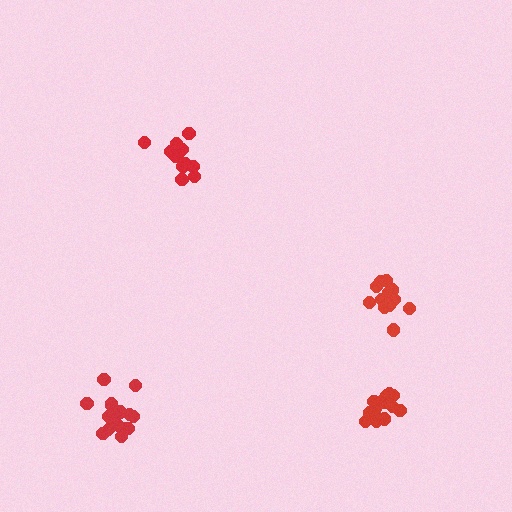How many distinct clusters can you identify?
There are 4 distinct clusters.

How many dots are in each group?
Group 1: 16 dots, Group 2: 15 dots, Group 3: 14 dots, Group 4: 15 dots (60 total).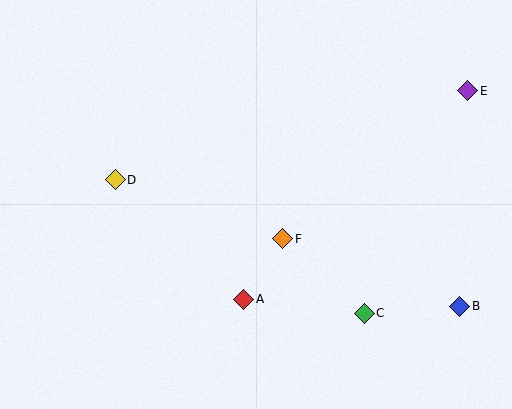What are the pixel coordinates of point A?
Point A is at (244, 299).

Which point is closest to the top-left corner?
Point D is closest to the top-left corner.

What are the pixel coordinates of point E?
Point E is at (468, 91).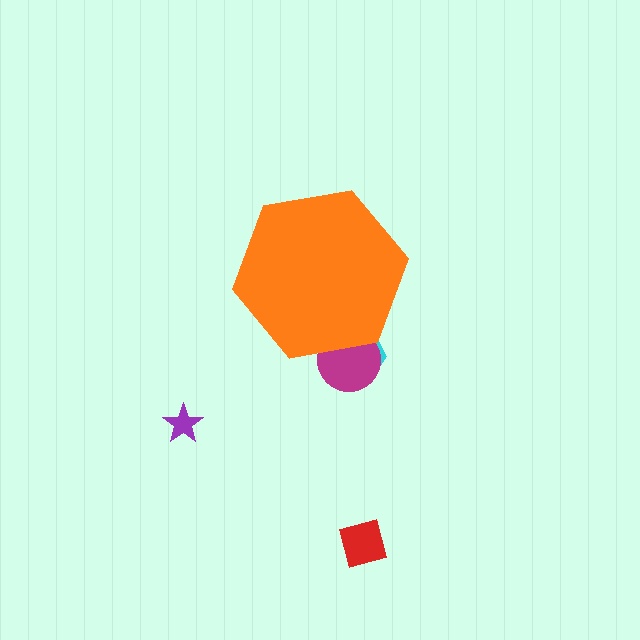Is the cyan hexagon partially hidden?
Yes, the cyan hexagon is partially hidden behind the orange hexagon.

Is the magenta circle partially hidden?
Yes, the magenta circle is partially hidden behind the orange hexagon.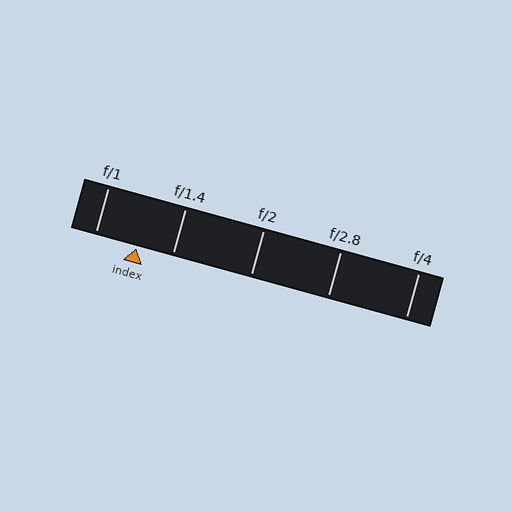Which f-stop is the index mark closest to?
The index mark is closest to f/1.4.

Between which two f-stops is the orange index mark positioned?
The index mark is between f/1 and f/1.4.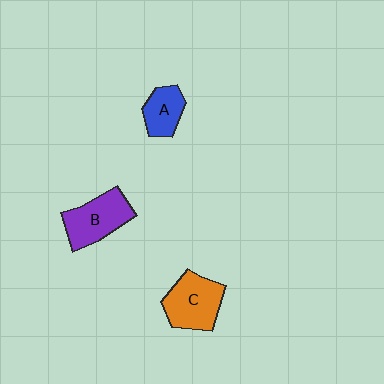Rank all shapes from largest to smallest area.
From largest to smallest: C (orange), B (purple), A (blue).